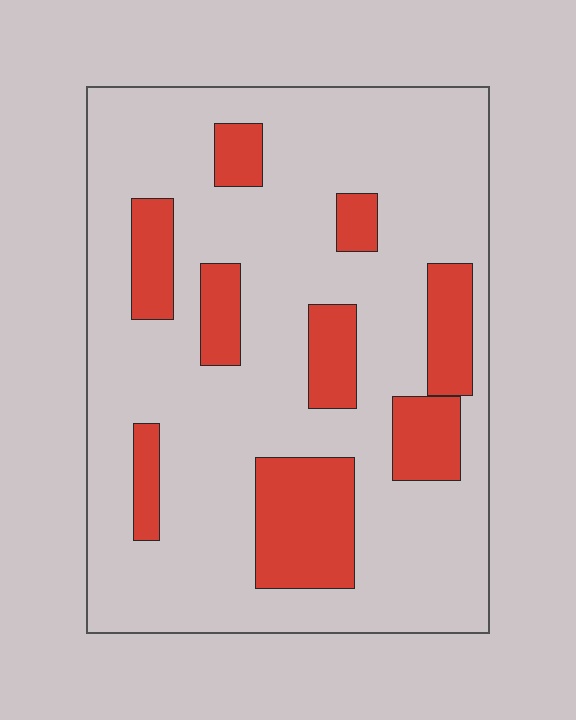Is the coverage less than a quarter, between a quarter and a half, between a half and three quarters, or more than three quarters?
Less than a quarter.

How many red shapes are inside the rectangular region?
9.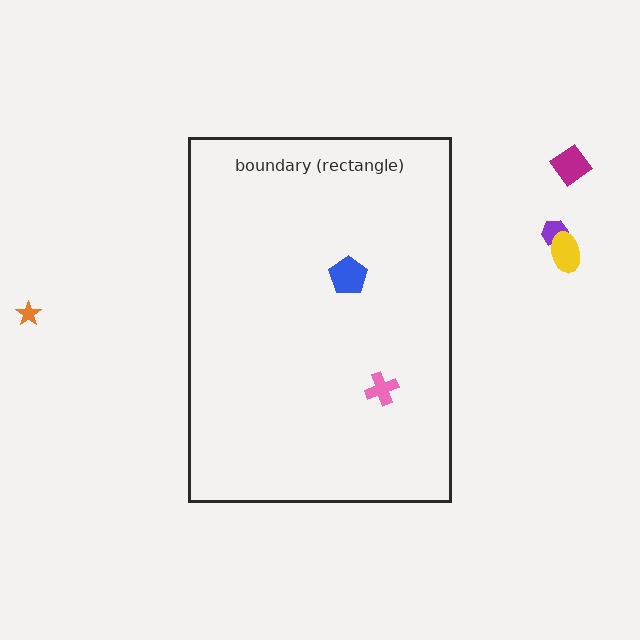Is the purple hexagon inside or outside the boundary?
Outside.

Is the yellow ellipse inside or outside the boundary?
Outside.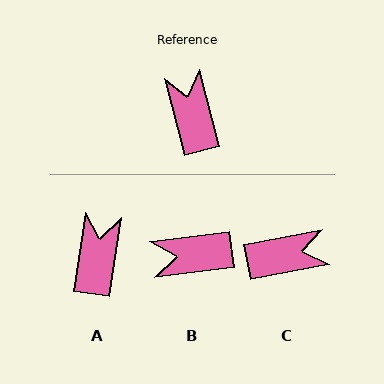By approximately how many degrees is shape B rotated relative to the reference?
Approximately 82 degrees counter-clockwise.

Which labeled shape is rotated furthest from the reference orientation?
C, about 94 degrees away.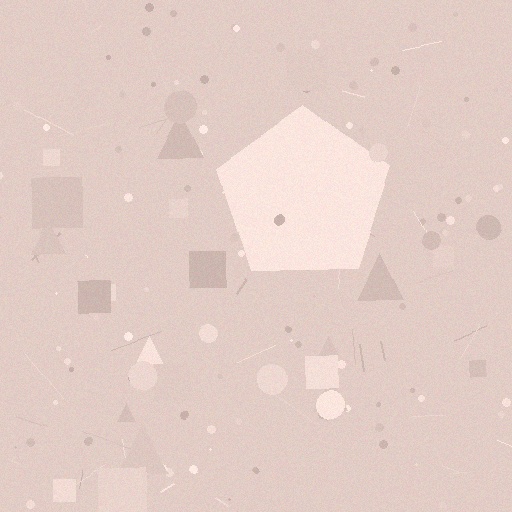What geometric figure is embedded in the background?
A pentagon is embedded in the background.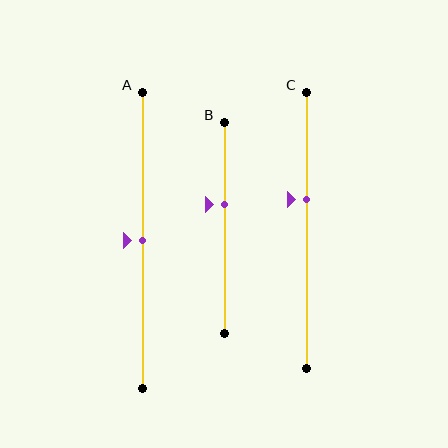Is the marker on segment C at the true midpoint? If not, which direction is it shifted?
No, the marker on segment C is shifted upward by about 11% of the segment length.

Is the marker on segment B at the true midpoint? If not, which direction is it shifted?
No, the marker on segment B is shifted upward by about 11% of the segment length.